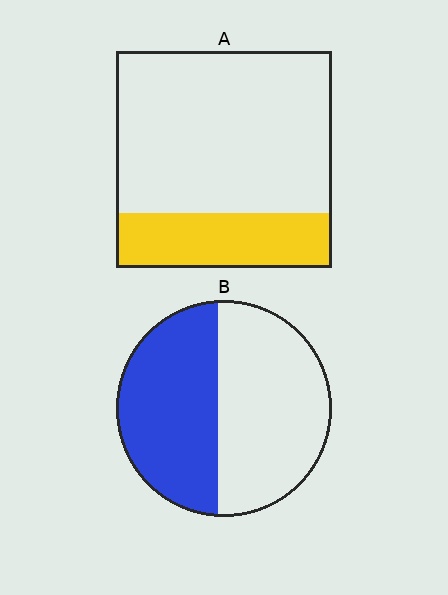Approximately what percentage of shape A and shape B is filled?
A is approximately 25% and B is approximately 45%.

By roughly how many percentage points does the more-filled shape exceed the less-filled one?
By roughly 20 percentage points (B over A).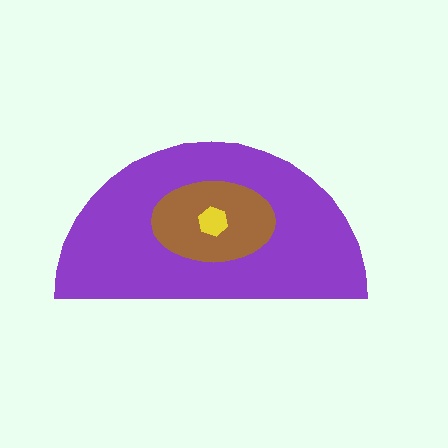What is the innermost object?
The yellow hexagon.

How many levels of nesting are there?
3.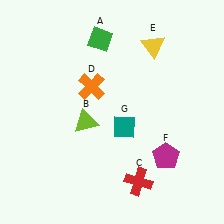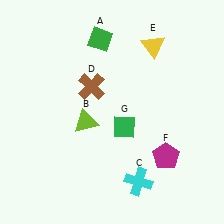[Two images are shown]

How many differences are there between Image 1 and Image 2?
There are 3 differences between the two images.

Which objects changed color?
C changed from red to cyan. D changed from orange to brown. G changed from teal to green.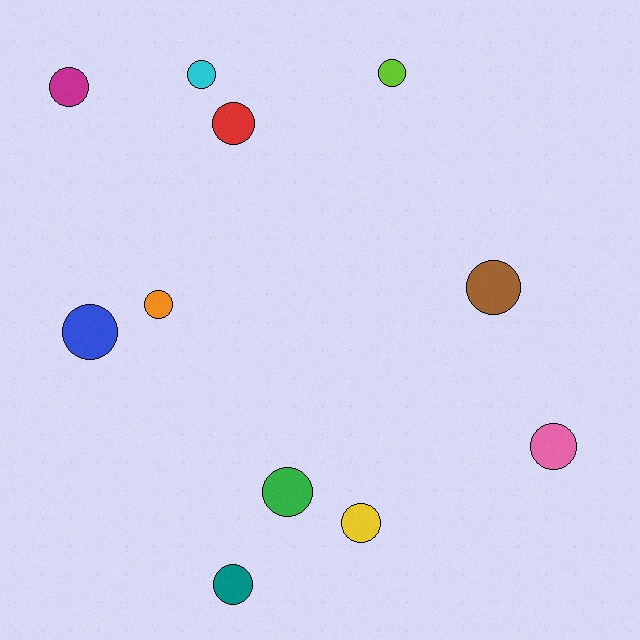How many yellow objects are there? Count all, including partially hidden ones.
There is 1 yellow object.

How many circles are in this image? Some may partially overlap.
There are 11 circles.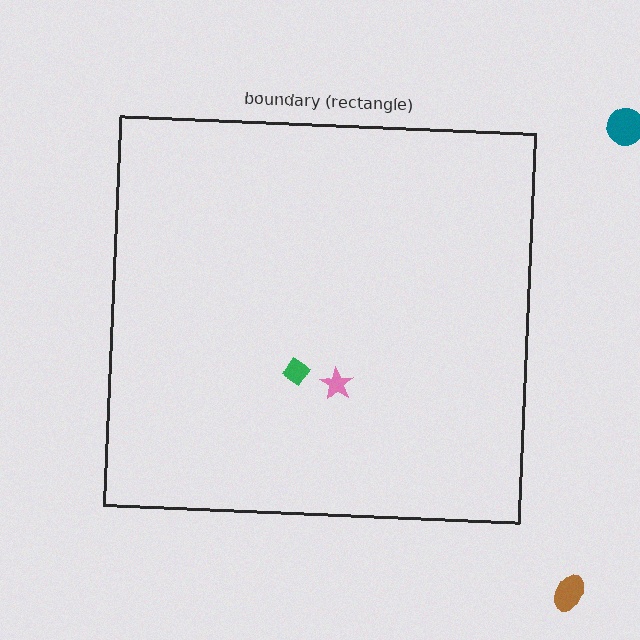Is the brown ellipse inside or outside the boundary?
Outside.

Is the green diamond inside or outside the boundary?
Inside.